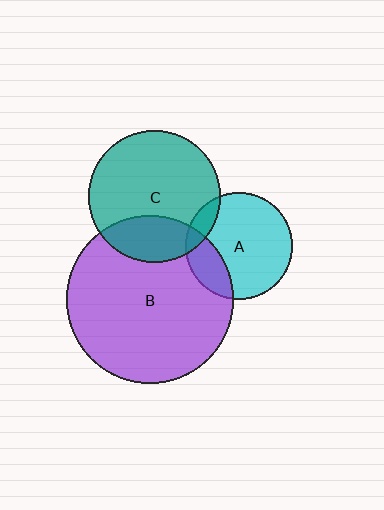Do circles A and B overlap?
Yes.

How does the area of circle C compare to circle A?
Approximately 1.5 times.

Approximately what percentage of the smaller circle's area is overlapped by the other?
Approximately 20%.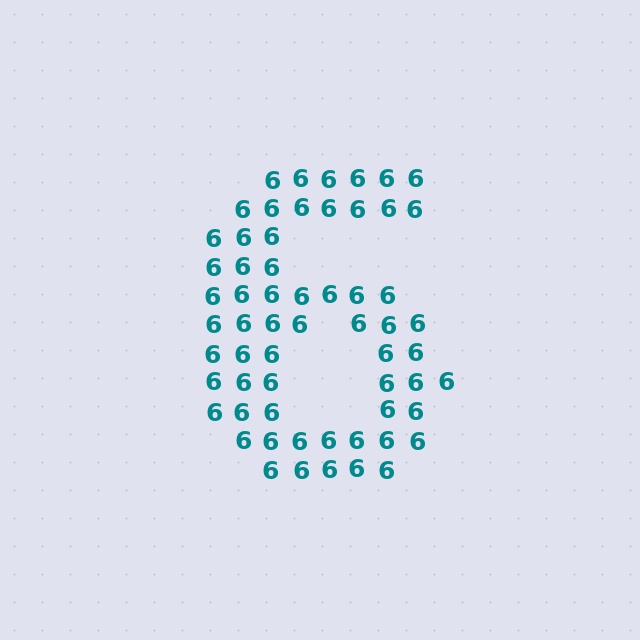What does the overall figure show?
The overall figure shows the digit 6.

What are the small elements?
The small elements are digit 6's.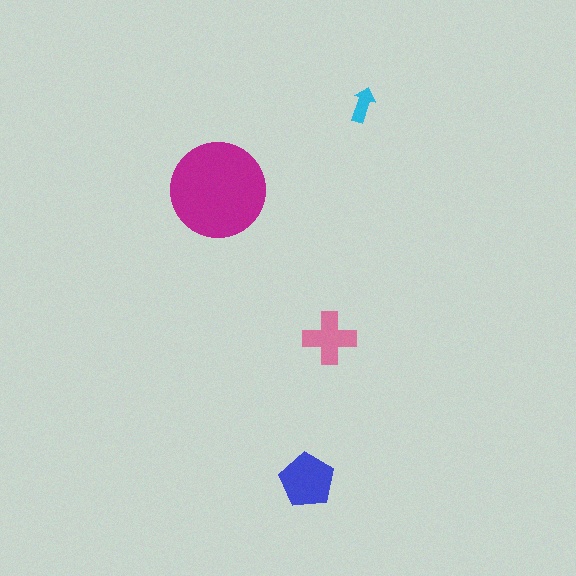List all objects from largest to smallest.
The magenta circle, the blue pentagon, the pink cross, the cyan arrow.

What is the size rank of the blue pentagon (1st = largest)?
2nd.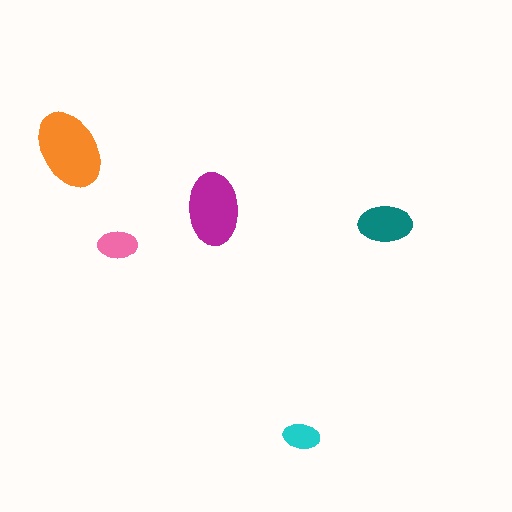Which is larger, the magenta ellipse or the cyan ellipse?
The magenta one.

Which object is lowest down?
The cyan ellipse is bottommost.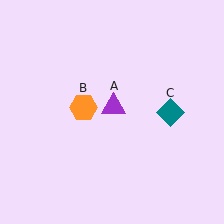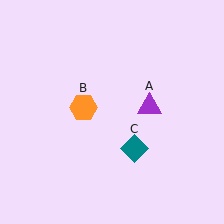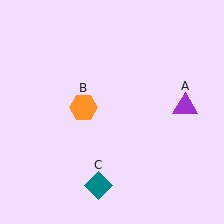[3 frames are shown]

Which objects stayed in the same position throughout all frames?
Orange hexagon (object B) remained stationary.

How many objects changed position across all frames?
2 objects changed position: purple triangle (object A), teal diamond (object C).